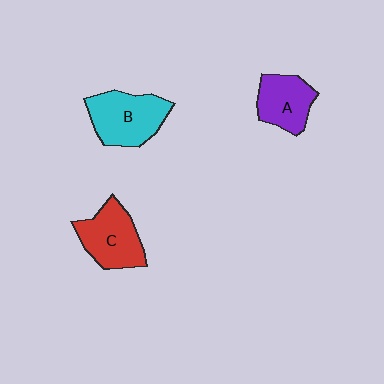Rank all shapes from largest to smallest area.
From largest to smallest: B (cyan), C (red), A (purple).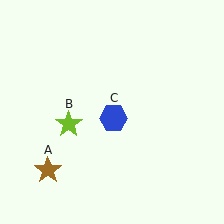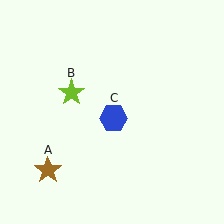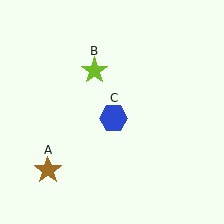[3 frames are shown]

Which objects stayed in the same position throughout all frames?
Brown star (object A) and blue hexagon (object C) remained stationary.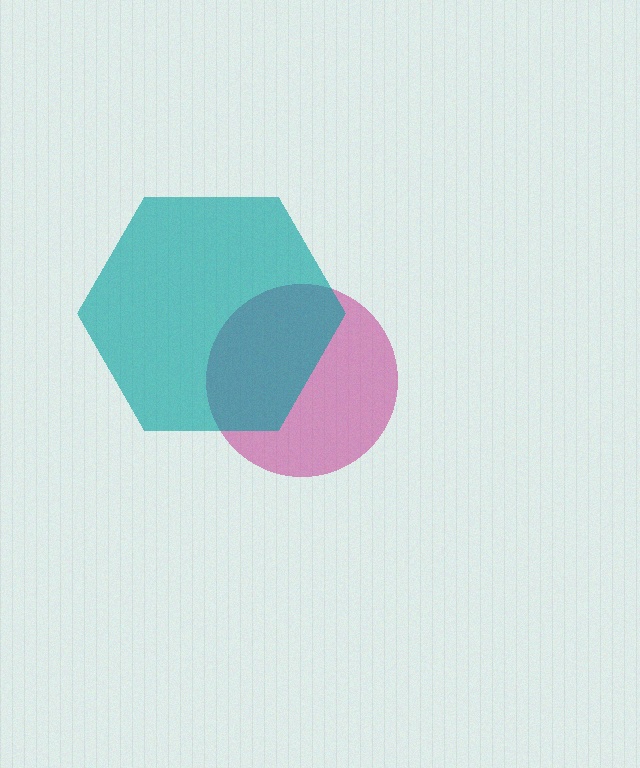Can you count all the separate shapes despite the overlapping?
Yes, there are 2 separate shapes.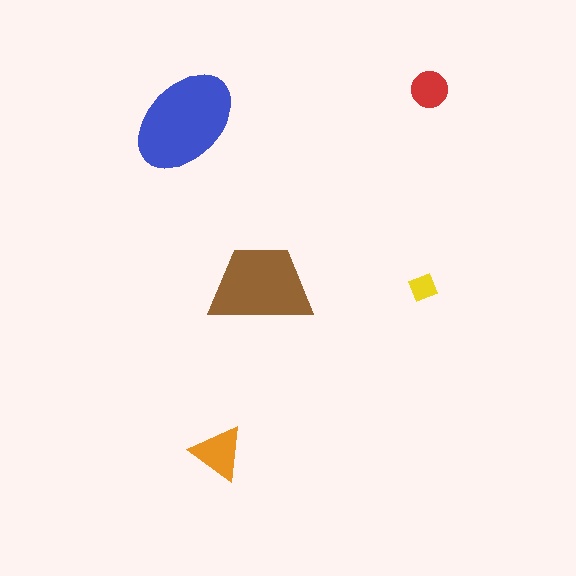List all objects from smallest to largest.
The yellow diamond, the red circle, the orange triangle, the brown trapezoid, the blue ellipse.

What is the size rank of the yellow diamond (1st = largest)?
5th.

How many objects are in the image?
There are 5 objects in the image.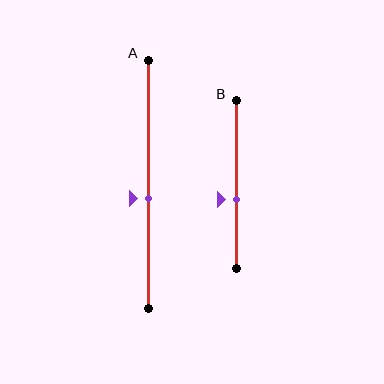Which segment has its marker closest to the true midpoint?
Segment A has its marker closest to the true midpoint.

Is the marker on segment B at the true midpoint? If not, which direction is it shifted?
No, the marker on segment B is shifted downward by about 9% of the segment length.